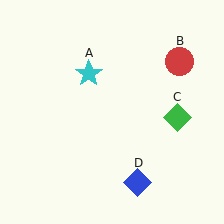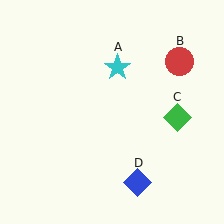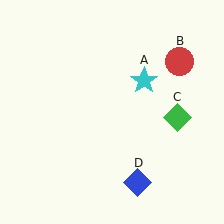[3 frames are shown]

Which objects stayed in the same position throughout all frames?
Red circle (object B) and green diamond (object C) and blue diamond (object D) remained stationary.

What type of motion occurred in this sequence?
The cyan star (object A) rotated clockwise around the center of the scene.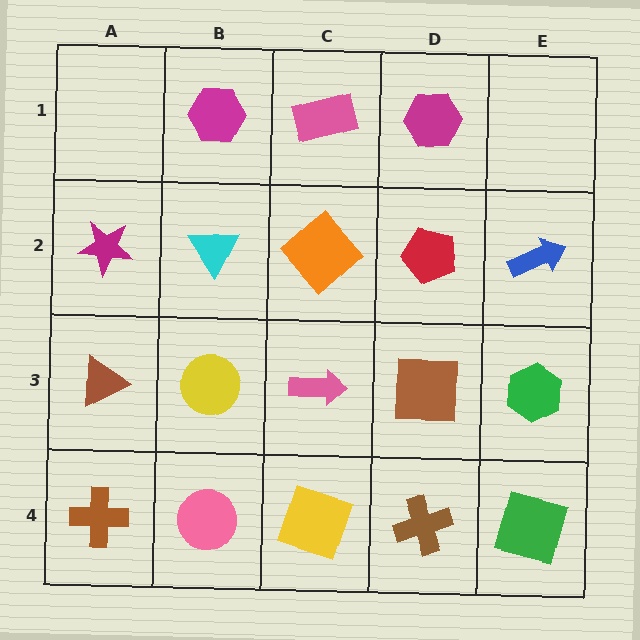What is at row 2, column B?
A cyan triangle.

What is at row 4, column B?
A pink circle.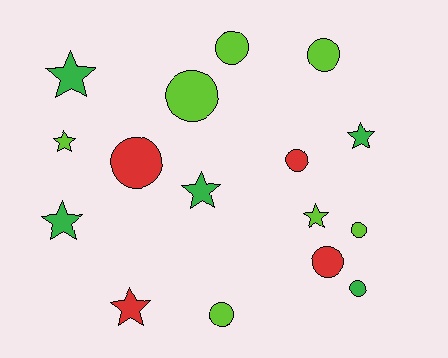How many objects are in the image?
There are 16 objects.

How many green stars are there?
There are 4 green stars.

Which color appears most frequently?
Lime, with 7 objects.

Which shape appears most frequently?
Circle, with 9 objects.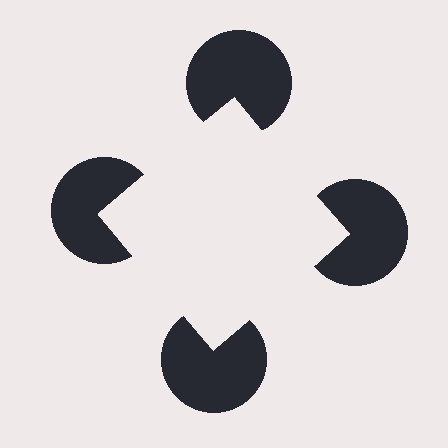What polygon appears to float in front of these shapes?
An illusory square — its edges are inferred from the aligned wedge cuts in the pac-man discs, not physically drawn.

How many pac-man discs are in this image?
There are 4 — one at each vertex of the illusory square.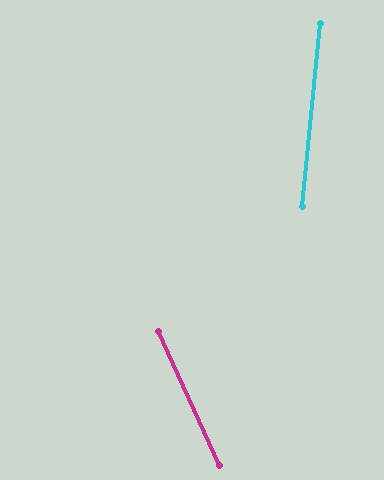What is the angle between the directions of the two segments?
Approximately 30 degrees.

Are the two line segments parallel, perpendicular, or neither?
Neither parallel nor perpendicular — they differ by about 30°.